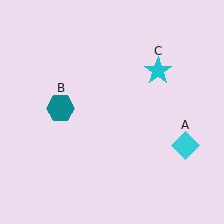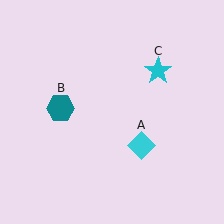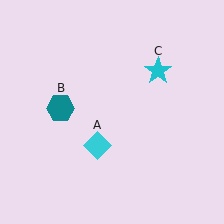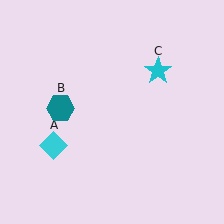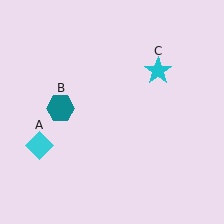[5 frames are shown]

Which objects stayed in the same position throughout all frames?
Teal hexagon (object B) and cyan star (object C) remained stationary.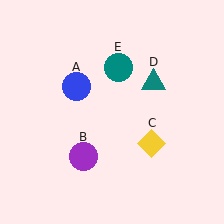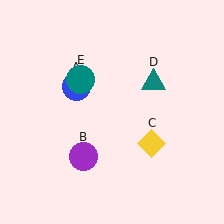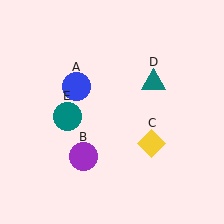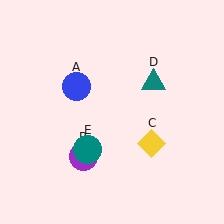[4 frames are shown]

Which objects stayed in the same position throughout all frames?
Blue circle (object A) and purple circle (object B) and yellow diamond (object C) and teal triangle (object D) remained stationary.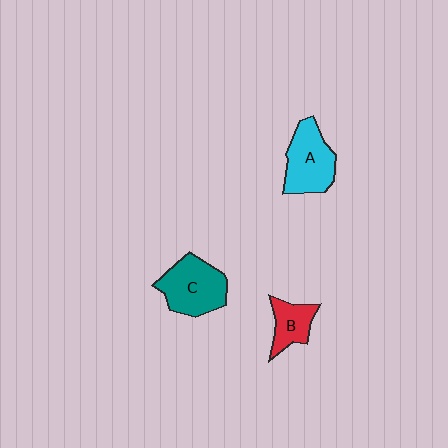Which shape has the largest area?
Shape C (teal).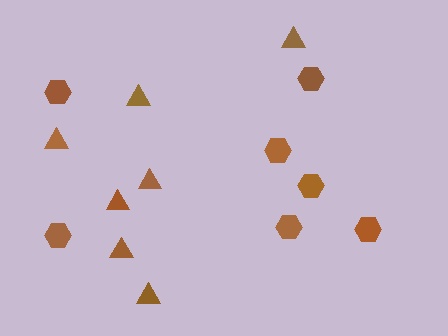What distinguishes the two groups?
There are 2 groups: one group of hexagons (7) and one group of triangles (7).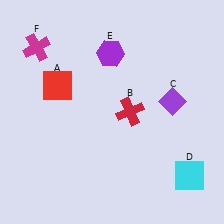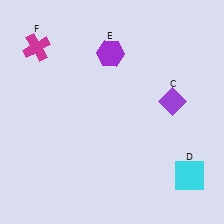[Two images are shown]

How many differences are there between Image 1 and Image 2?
There are 2 differences between the two images.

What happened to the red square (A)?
The red square (A) was removed in Image 2. It was in the top-left area of Image 1.